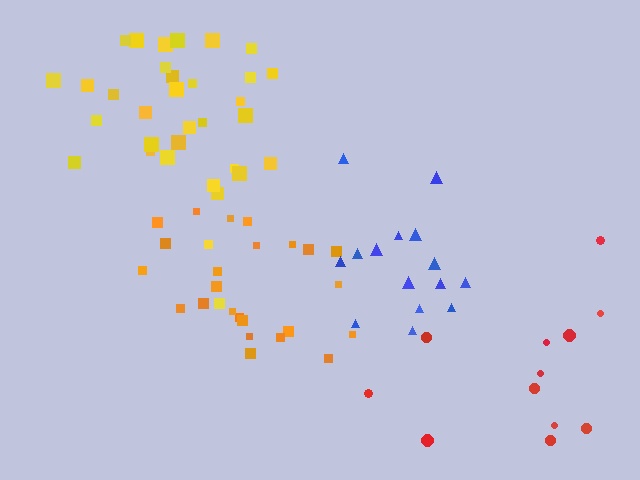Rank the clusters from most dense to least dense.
orange, yellow, blue, red.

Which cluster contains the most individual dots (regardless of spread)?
Yellow (34).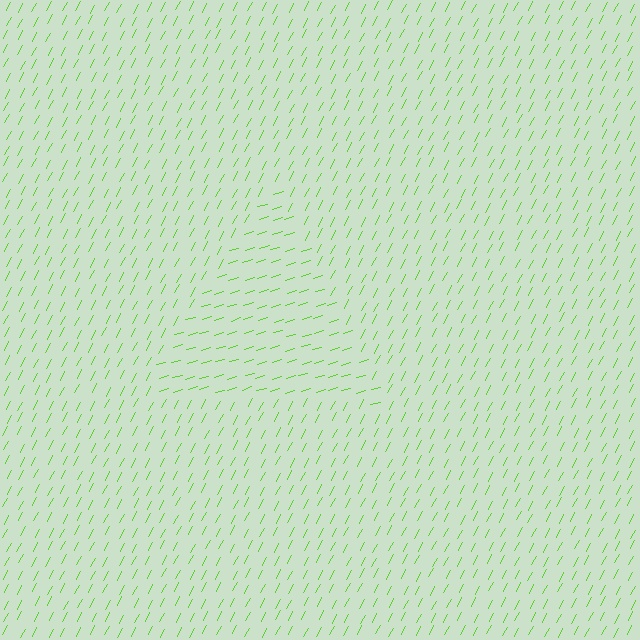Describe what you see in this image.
The image is filled with small lime line segments. A triangle region in the image has lines oriented differently from the surrounding lines, creating a visible texture boundary.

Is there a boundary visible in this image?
Yes, there is a texture boundary formed by a change in line orientation.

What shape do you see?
I see a triangle.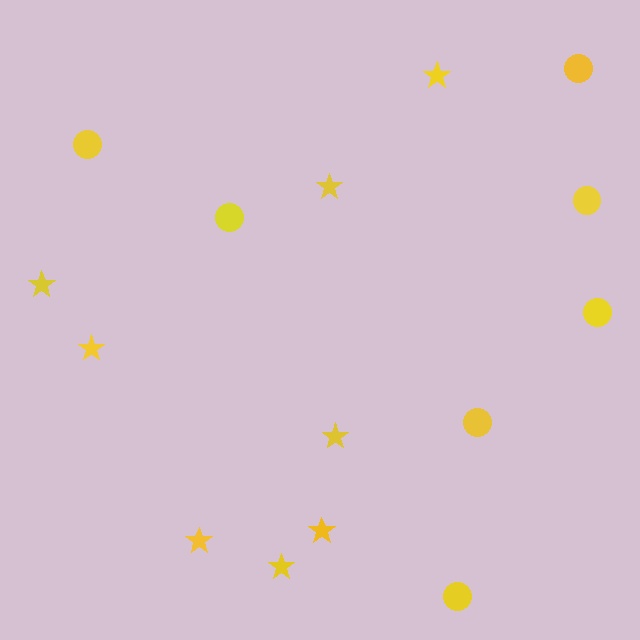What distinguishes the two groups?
There are 2 groups: one group of stars (8) and one group of circles (7).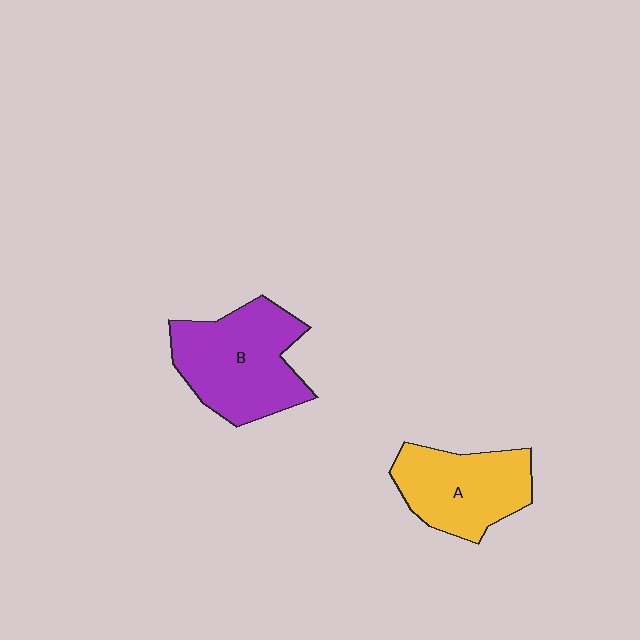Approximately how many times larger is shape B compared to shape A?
Approximately 1.2 times.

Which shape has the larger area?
Shape B (purple).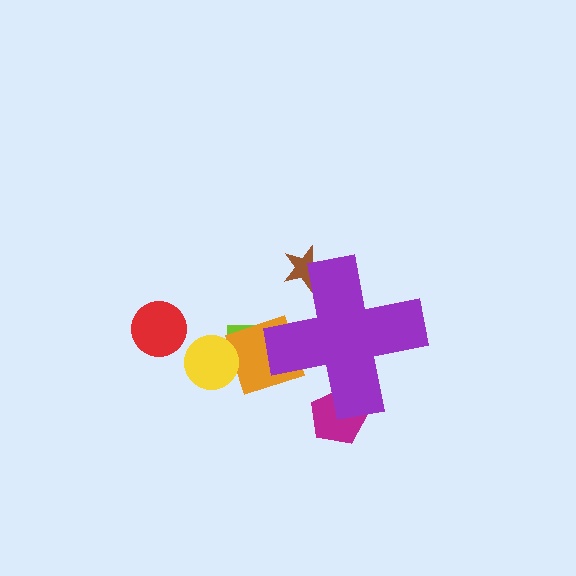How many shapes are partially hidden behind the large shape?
4 shapes are partially hidden.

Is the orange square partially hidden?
Yes, the orange square is partially hidden behind the purple cross.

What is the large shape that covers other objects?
A purple cross.